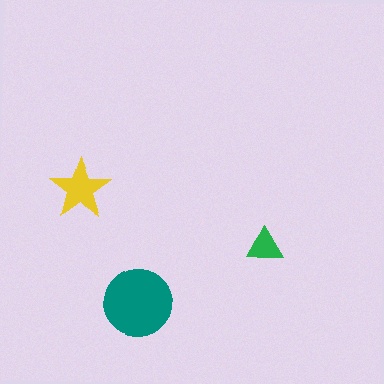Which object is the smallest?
The green triangle.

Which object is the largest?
The teal circle.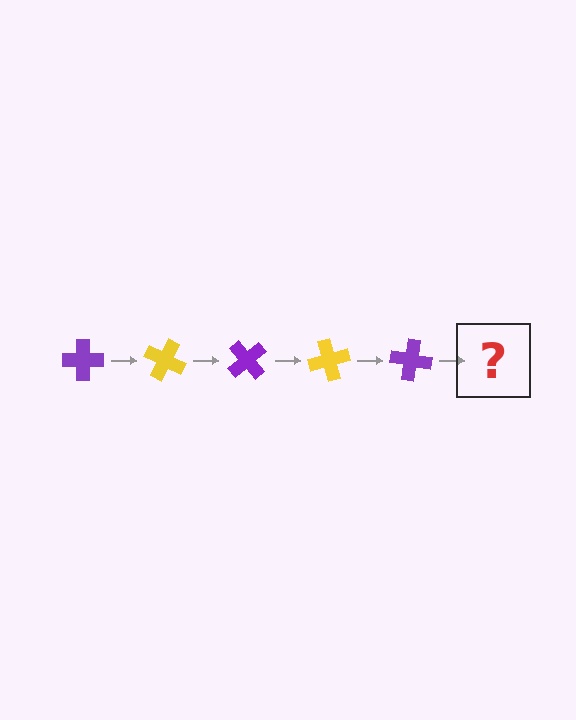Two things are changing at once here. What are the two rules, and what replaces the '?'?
The two rules are that it rotates 25 degrees each step and the color cycles through purple and yellow. The '?' should be a yellow cross, rotated 125 degrees from the start.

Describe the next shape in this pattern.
It should be a yellow cross, rotated 125 degrees from the start.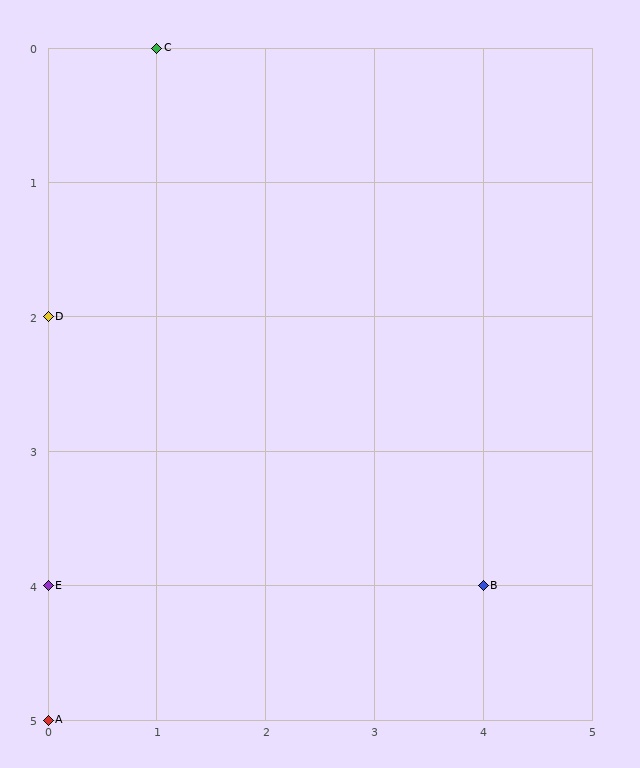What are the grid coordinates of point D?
Point D is at grid coordinates (0, 2).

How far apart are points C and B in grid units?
Points C and B are 3 columns and 4 rows apart (about 5.0 grid units diagonally).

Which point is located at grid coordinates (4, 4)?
Point B is at (4, 4).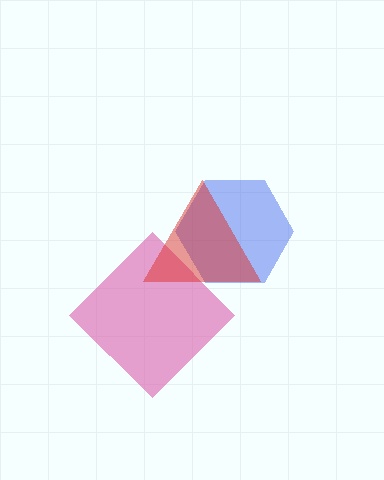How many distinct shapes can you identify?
There are 3 distinct shapes: a blue hexagon, a pink diamond, a red triangle.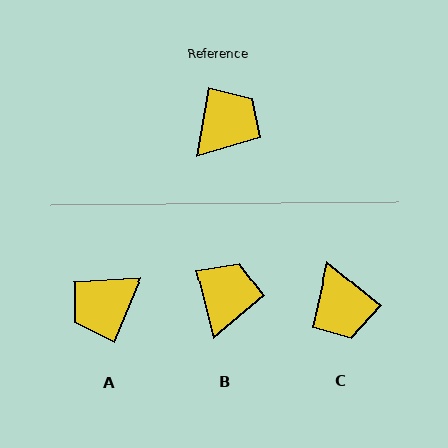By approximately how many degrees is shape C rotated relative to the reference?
Approximately 119 degrees clockwise.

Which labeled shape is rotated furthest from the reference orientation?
A, about 167 degrees away.